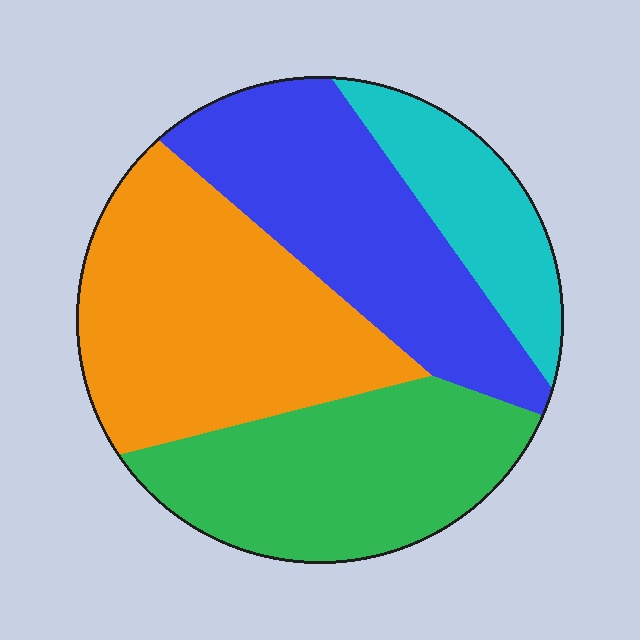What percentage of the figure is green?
Green takes up about one quarter (1/4) of the figure.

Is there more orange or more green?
Orange.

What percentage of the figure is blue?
Blue takes up about one quarter (1/4) of the figure.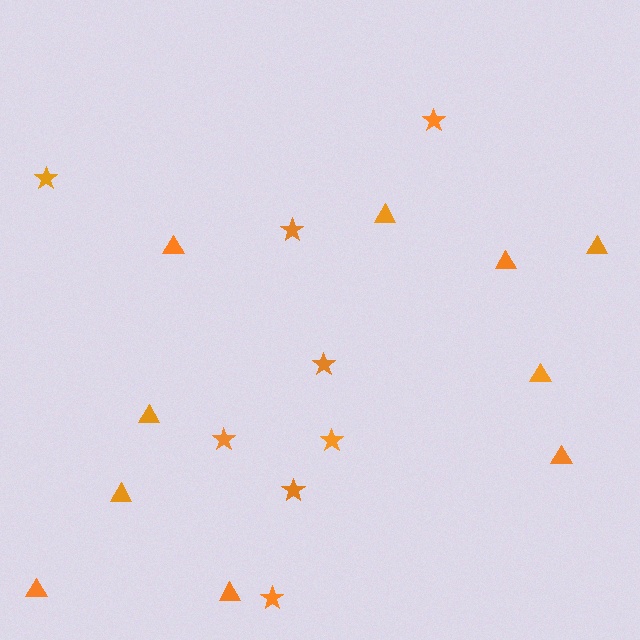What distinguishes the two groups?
There are 2 groups: one group of triangles (10) and one group of stars (8).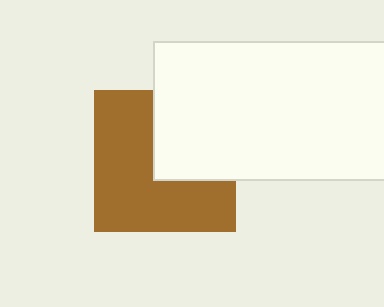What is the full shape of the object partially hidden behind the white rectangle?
The partially hidden object is a brown square.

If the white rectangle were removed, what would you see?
You would see the complete brown square.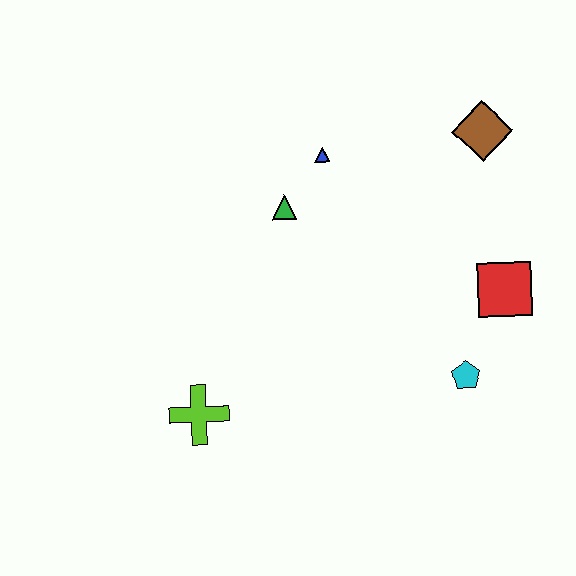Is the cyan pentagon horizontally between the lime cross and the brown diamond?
Yes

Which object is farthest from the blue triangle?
The lime cross is farthest from the blue triangle.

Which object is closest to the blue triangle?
The green triangle is closest to the blue triangle.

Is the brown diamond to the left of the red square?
Yes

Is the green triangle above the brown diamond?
No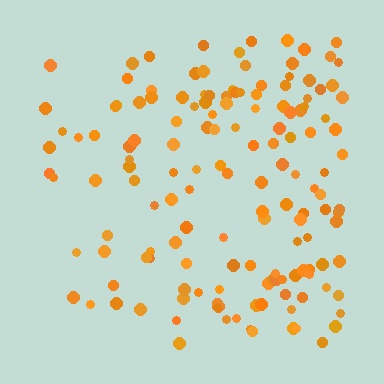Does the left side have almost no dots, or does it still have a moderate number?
Still a moderate number, just noticeably fewer than the right.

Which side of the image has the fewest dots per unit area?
The left.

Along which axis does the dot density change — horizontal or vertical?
Horizontal.